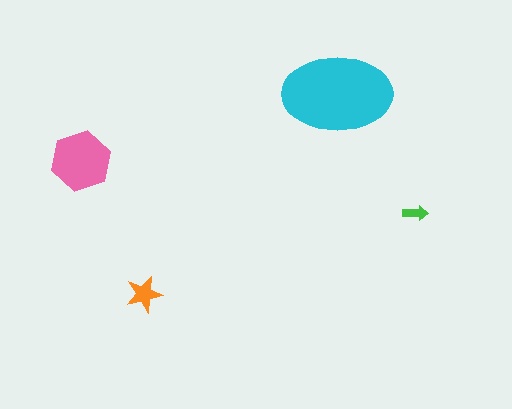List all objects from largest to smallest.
The cyan ellipse, the pink hexagon, the orange star, the green arrow.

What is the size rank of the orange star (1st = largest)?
3rd.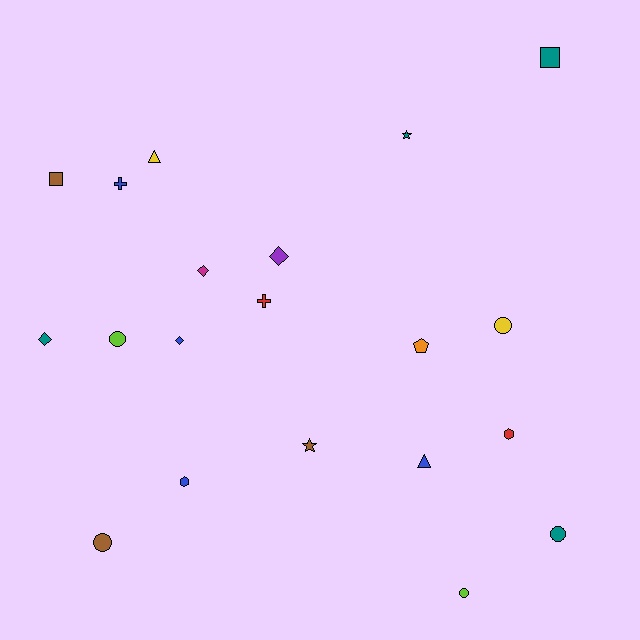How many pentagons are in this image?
There is 1 pentagon.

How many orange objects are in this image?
There is 1 orange object.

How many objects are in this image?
There are 20 objects.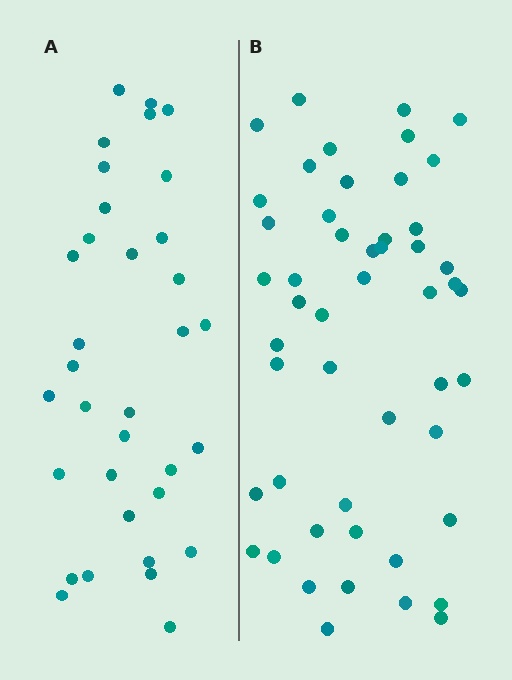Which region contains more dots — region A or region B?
Region B (the right region) has more dots.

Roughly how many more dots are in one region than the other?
Region B has approximately 15 more dots than region A.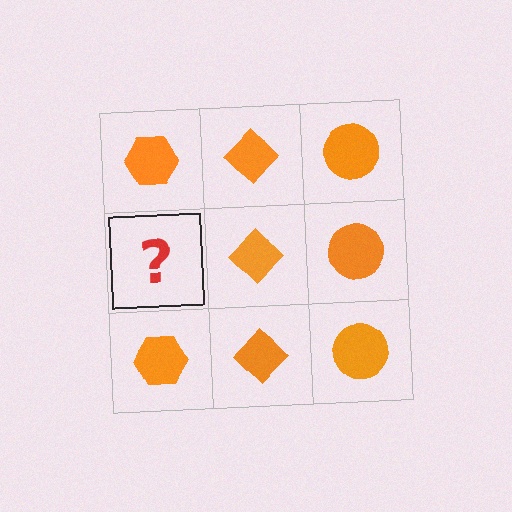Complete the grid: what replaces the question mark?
The question mark should be replaced with an orange hexagon.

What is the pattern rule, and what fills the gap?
The rule is that each column has a consistent shape. The gap should be filled with an orange hexagon.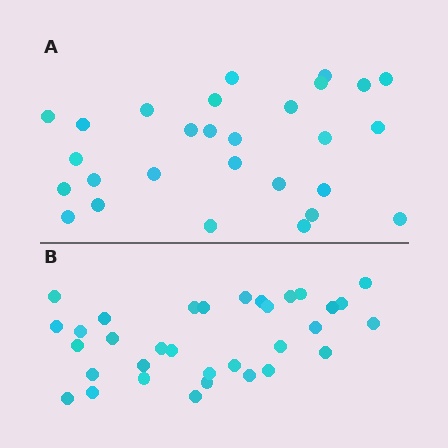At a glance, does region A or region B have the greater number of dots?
Region B (the bottom region) has more dots.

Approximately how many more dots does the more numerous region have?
Region B has about 5 more dots than region A.